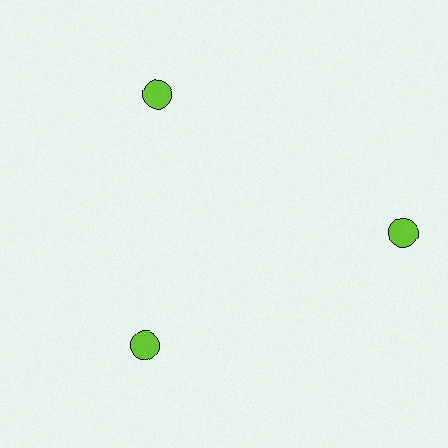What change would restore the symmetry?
The symmetry would be restored by moving it inward, back onto the ring so that all 3 circles sit at equal angles and equal distance from the center.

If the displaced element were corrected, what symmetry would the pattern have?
It would have 3-fold rotational symmetry — the pattern would map onto itself every 120 degrees.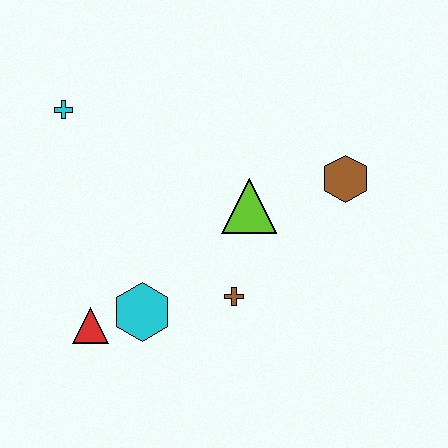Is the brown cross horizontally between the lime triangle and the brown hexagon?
No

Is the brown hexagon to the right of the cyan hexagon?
Yes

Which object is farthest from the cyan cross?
The brown hexagon is farthest from the cyan cross.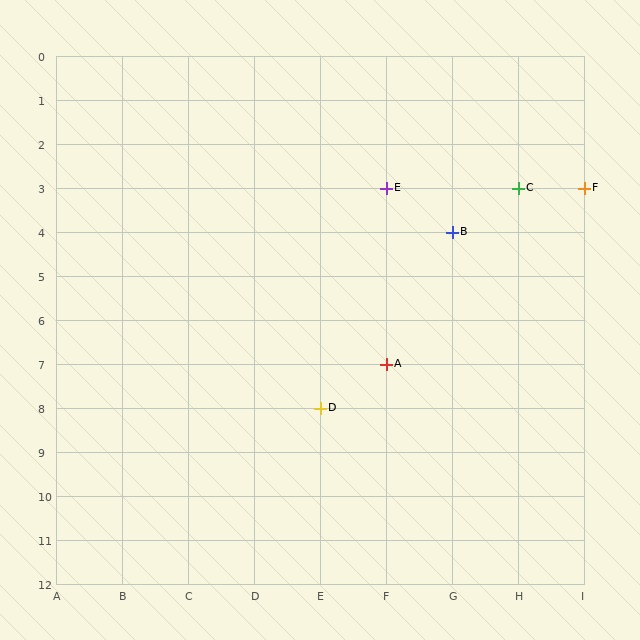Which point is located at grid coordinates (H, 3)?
Point C is at (H, 3).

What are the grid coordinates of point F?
Point F is at grid coordinates (I, 3).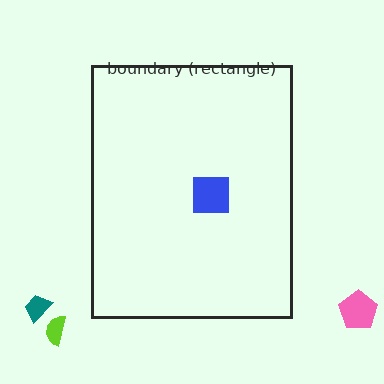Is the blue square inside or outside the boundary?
Inside.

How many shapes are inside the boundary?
1 inside, 3 outside.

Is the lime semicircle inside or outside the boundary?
Outside.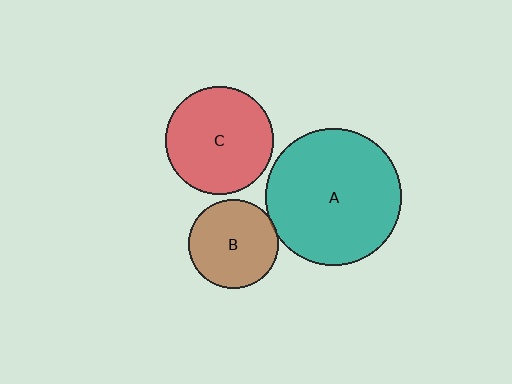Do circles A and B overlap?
Yes.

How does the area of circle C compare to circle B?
Approximately 1.5 times.